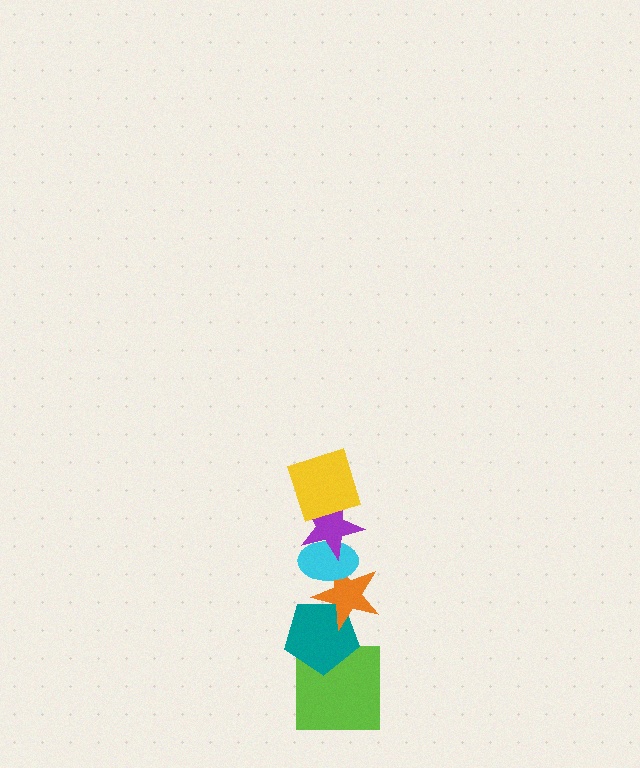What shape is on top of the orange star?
The cyan ellipse is on top of the orange star.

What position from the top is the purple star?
The purple star is 2nd from the top.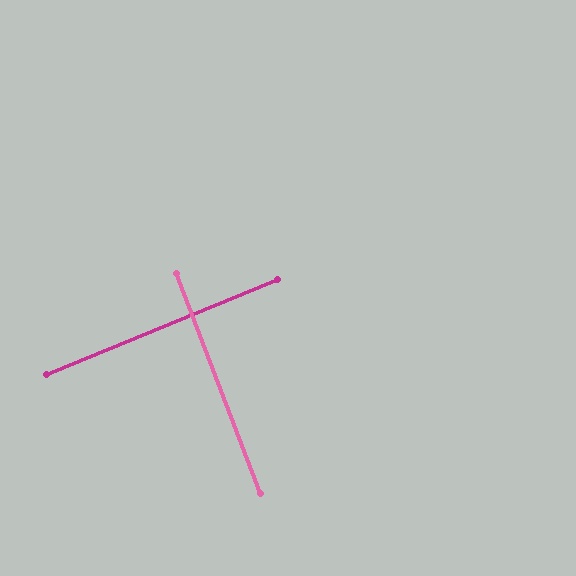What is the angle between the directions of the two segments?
Approximately 88 degrees.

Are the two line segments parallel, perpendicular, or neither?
Perpendicular — they meet at approximately 88°.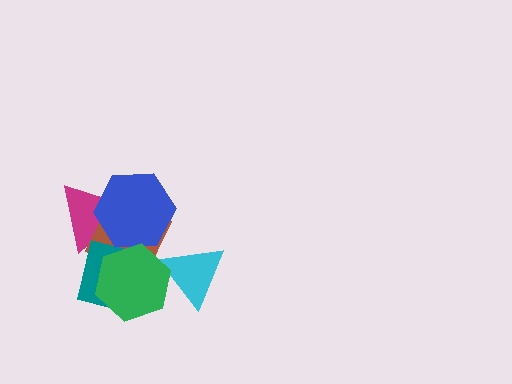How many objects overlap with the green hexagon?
4 objects overlap with the green hexagon.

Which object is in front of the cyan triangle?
The green hexagon is in front of the cyan triangle.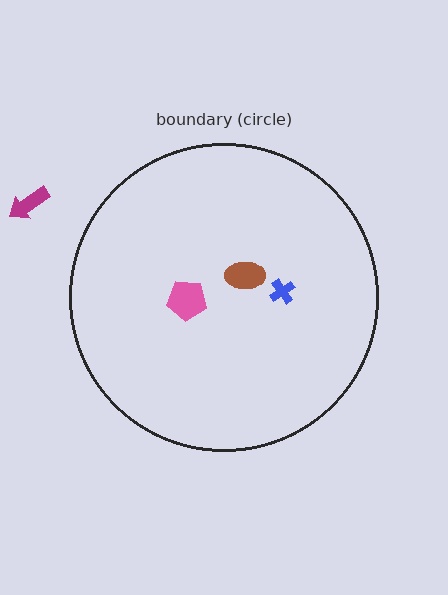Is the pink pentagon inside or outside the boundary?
Inside.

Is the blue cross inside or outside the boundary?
Inside.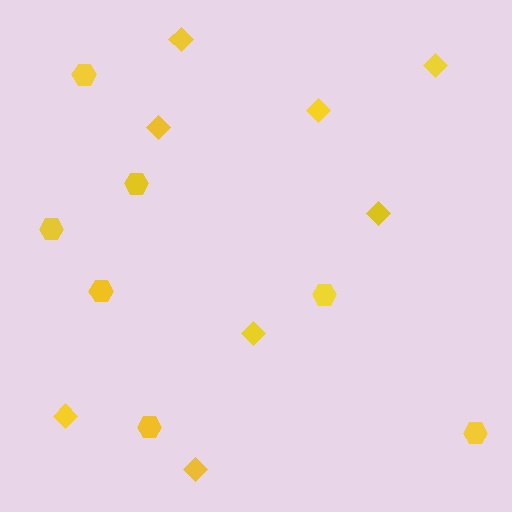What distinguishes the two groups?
There are 2 groups: one group of diamonds (8) and one group of hexagons (7).